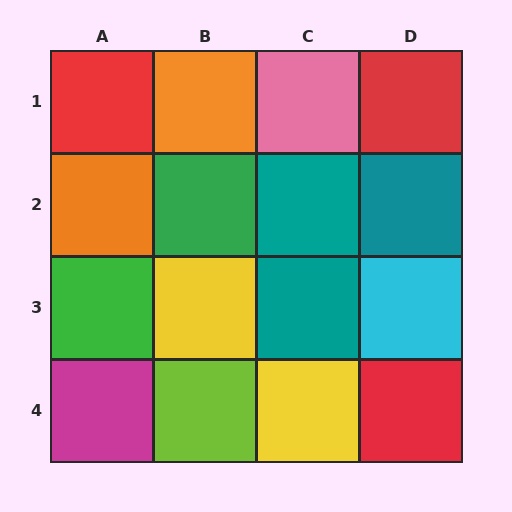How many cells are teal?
3 cells are teal.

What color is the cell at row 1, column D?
Red.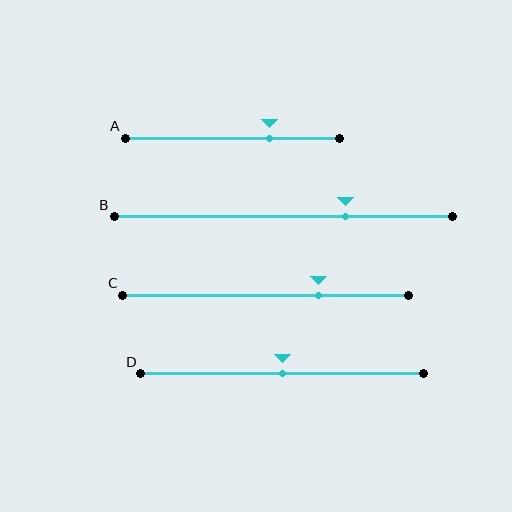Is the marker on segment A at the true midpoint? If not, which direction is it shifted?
No, the marker on segment A is shifted to the right by about 18% of the segment length.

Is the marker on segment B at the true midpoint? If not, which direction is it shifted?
No, the marker on segment B is shifted to the right by about 18% of the segment length.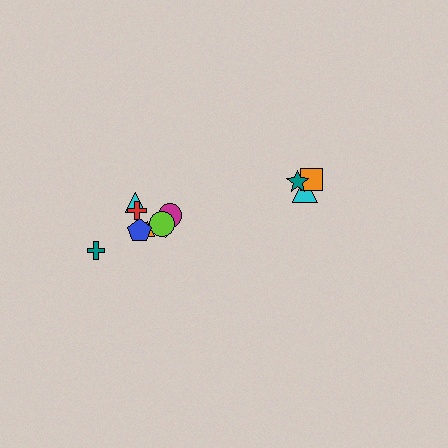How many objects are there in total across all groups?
There are 11 objects.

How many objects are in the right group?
There are 3 objects.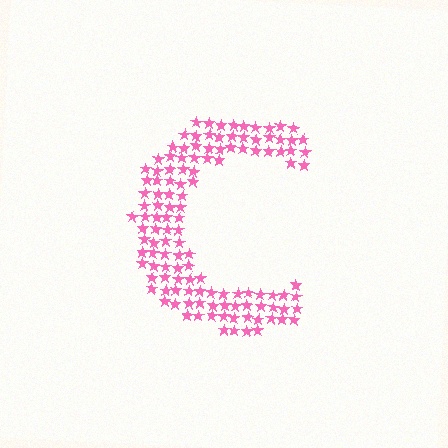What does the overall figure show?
The overall figure shows the letter C.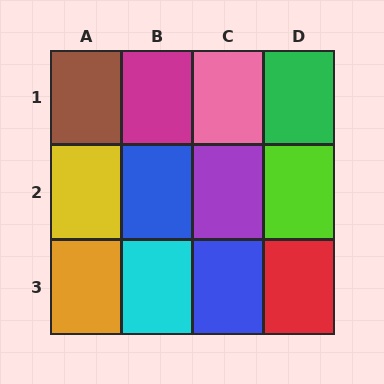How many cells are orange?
1 cell is orange.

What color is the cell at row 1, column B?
Magenta.